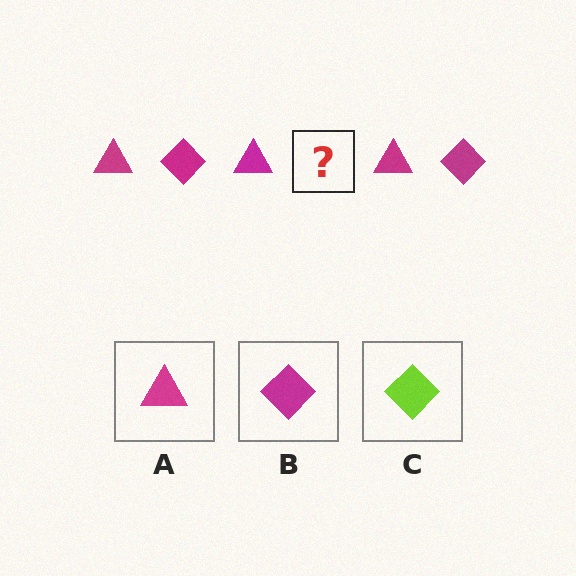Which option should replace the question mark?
Option B.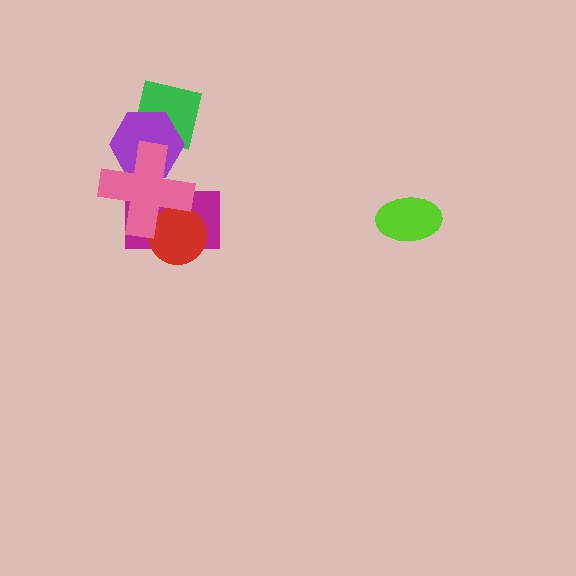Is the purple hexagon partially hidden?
Yes, it is partially covered by another shape.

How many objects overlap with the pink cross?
4 objects overlap with the pink cross.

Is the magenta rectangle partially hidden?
Yes, it is partially covered by another shape.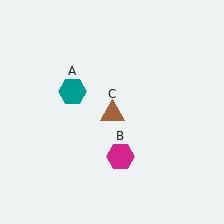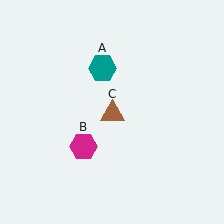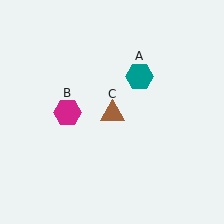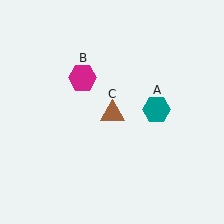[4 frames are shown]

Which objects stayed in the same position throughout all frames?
Brown triangle (object C) remained stationary.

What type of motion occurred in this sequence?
The teal hexagon (object A), magenta hexagon (object B) rotated clockwise around the center of the scene.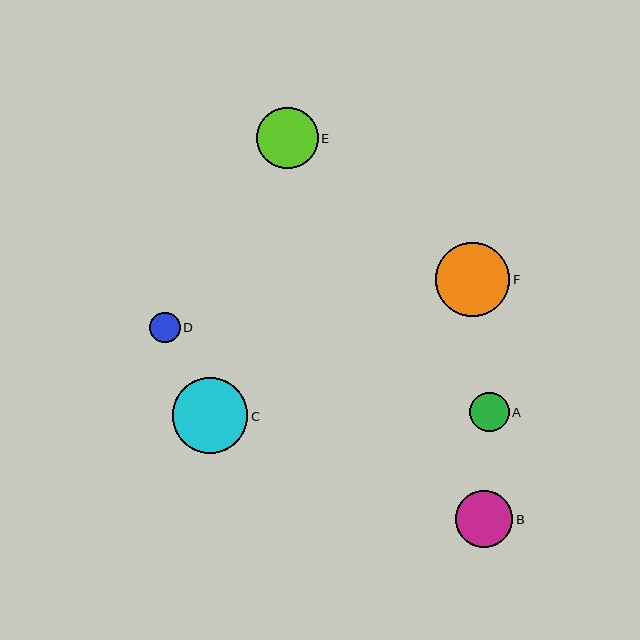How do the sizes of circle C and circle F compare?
Circle C and circle F are approximately the same size.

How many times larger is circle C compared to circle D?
Circle C is approximately 2.5 times the size of circle D.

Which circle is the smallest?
Circle D is the smallest with a size of approximately 31 pixels.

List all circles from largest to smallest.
From largest to smallest: C, F, E, B, A, D.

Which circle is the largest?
Circle C is the largest with a size of approximately 75 pixels.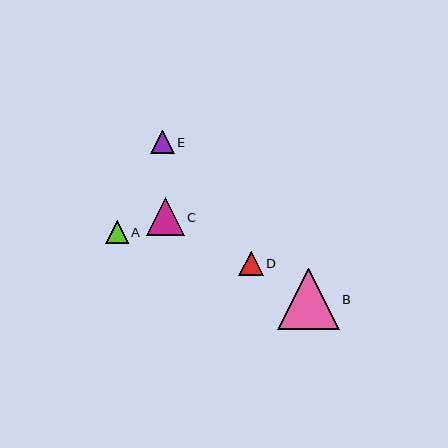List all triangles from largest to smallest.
From largest to smallest: B, C, D, E, A.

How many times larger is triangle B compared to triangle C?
Triangle B is approximately 1.6 times the size of triangle C.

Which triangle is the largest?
Triangle B is the largest with a size of approximately 62 pixels.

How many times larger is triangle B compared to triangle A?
Triangle B is approximately 2.7 times the size of triangle A.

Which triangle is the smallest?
Triangle A is the smallest with a size of approximately 23 pixels.